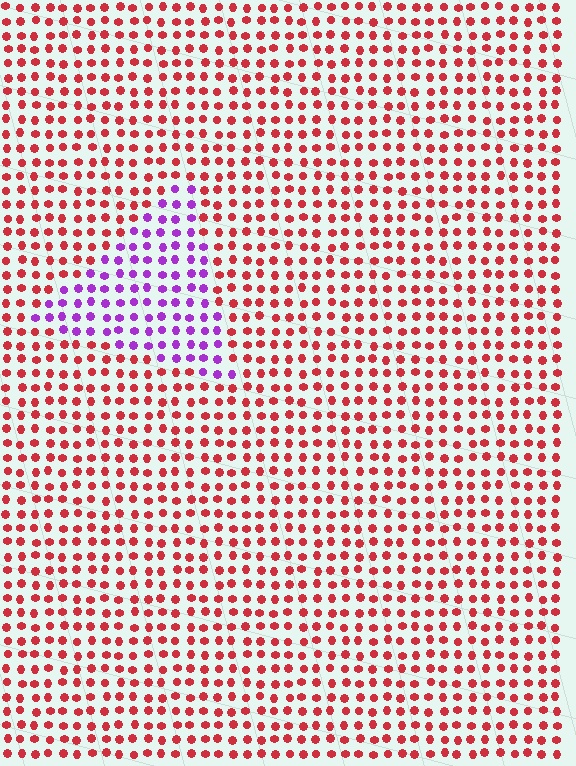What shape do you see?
I see a triangle.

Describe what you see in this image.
The image is filled with small red elements in a uniform arrangement. A triangle-shaped region is visible where the elements are tinted to a slightly different hue, forming a subtle color boundary.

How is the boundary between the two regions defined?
The boundary is defined purely by a slight shift in hue (about 69 degrees). Spacing, size, and orientation are identical on both sides.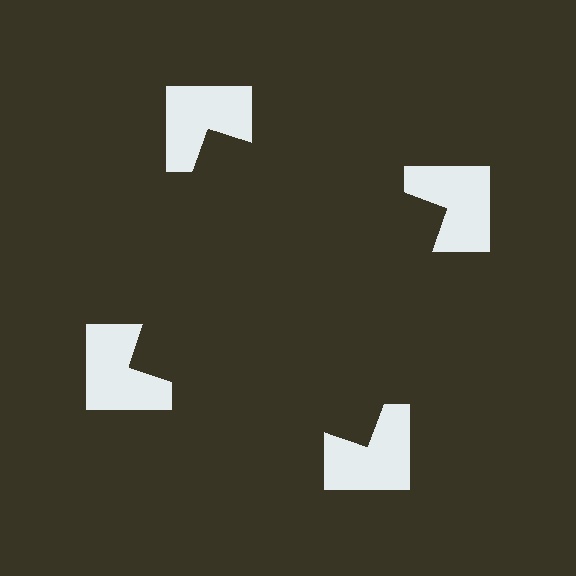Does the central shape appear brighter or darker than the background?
It typically appears slightly darker than the background, even though no actual brightness change is drawn.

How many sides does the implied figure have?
4 sides.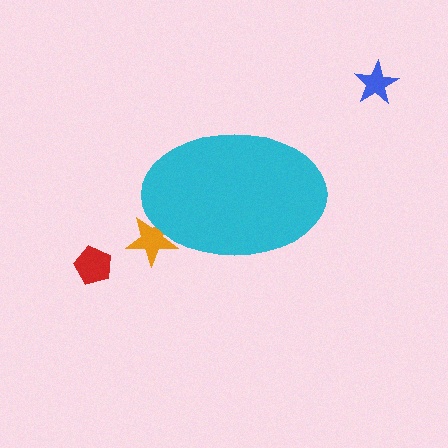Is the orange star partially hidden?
Yes, the orange star is partially hidden behind the cyan ellipse.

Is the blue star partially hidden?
No, the blue star is fully visible.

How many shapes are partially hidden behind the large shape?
1 shape is partially hidden.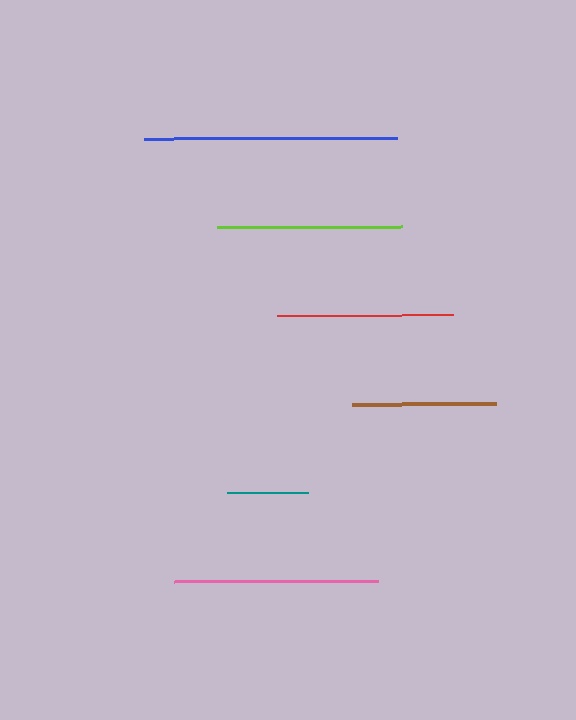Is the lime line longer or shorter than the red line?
The lime line is longer than the red line.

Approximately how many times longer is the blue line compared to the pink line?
The blue line is approximately 1.2 times the length of the pink line.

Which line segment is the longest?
The blue line is the longest at approximately 253 pixels.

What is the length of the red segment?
The red segment is approximately 176 pixels long.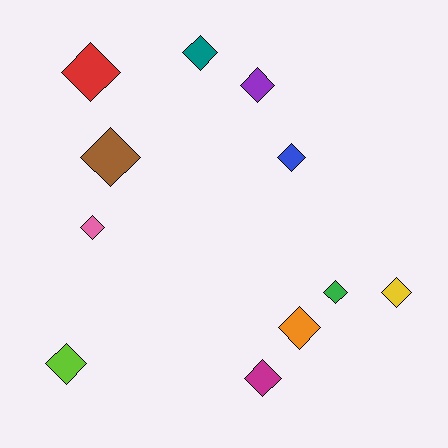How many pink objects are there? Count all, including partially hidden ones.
There is 1 pink object.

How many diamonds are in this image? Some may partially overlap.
There are 11 diamonds.